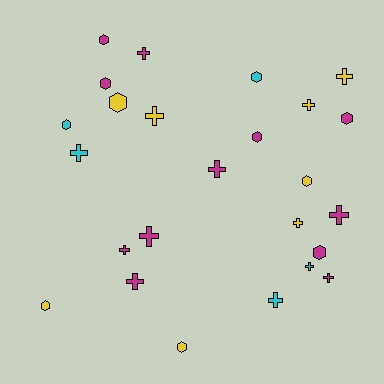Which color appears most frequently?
Magenta, with 12 objects.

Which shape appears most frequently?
Cross, with 14 objects.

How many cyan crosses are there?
There are 3 cyan crosses.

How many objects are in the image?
There are 25 objects.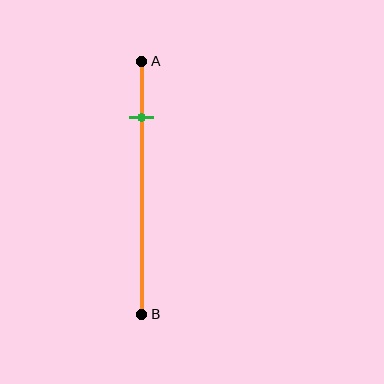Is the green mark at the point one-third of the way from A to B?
No, the mark is at about 20% from A, not at the 33% one-third point.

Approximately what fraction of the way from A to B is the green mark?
The green mark is approximately 20% of the way from A to B.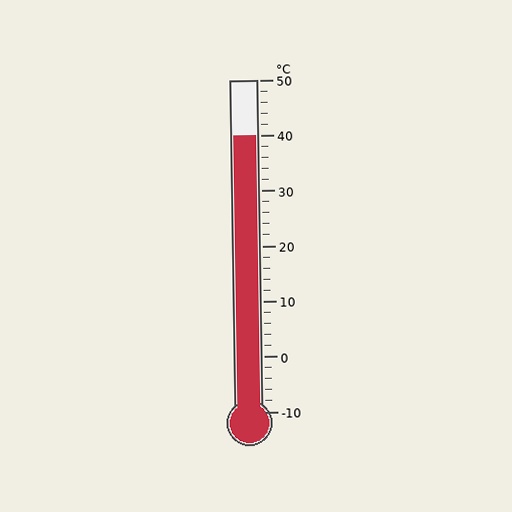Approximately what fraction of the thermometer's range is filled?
The thermometer is filled to approximately 85% of its range.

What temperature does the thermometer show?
The thermometer shows approximately 40°C.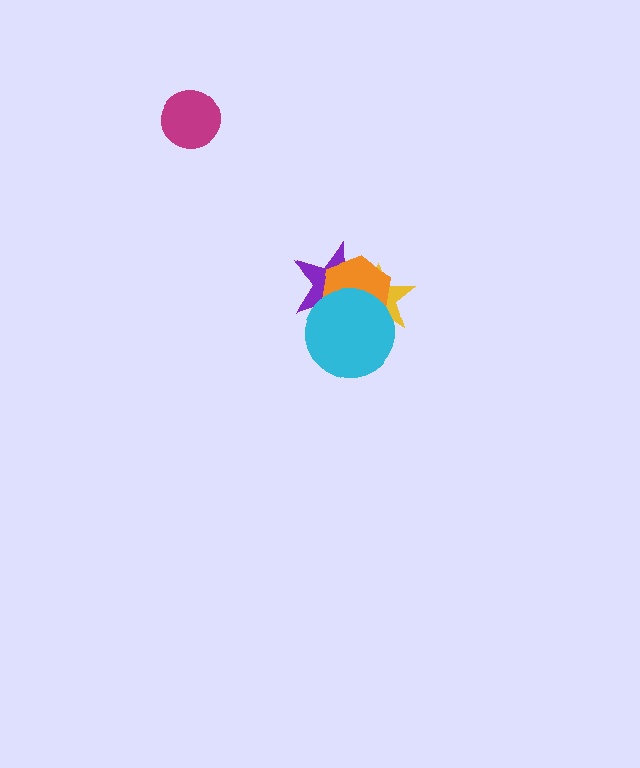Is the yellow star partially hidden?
Yes, it is partially covered by another shape.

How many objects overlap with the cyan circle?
3 objects overlap with the cyan circle.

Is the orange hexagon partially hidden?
Yes, it is partially covered by another shape.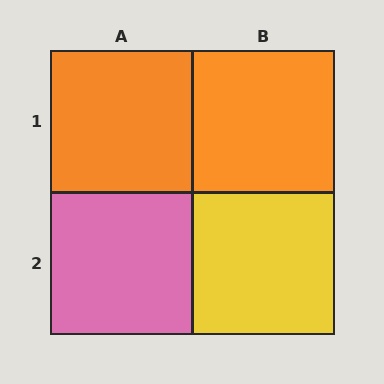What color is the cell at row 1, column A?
Orange.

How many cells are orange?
2 cells are orange.